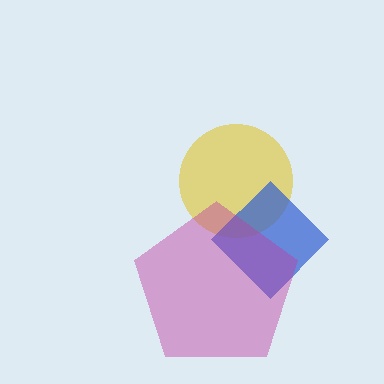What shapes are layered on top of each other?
The layered shapes are: a yellow circle, a blue diamond, a magenta pentagon.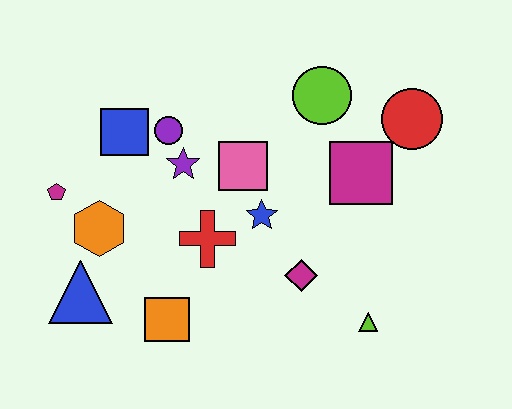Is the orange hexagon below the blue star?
Yes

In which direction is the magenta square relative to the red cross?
The magenta square is to the right of the red cross.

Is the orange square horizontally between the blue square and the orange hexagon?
No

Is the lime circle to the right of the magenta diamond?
Yes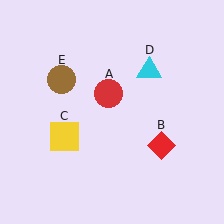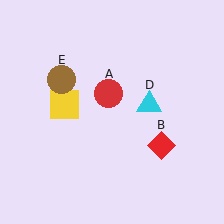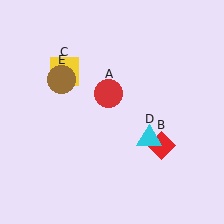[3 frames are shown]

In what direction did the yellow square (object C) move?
The yellow square (object C) moved up.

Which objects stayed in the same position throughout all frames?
Red circle (object A) and red diamond (object B) and brown circle (object E) remained stationary.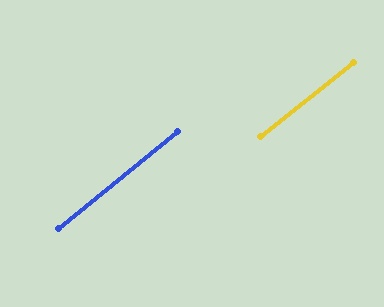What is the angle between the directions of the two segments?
Approximately 0 degrees.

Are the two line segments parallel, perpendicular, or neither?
Parallel — their directions differ by only 0.3°.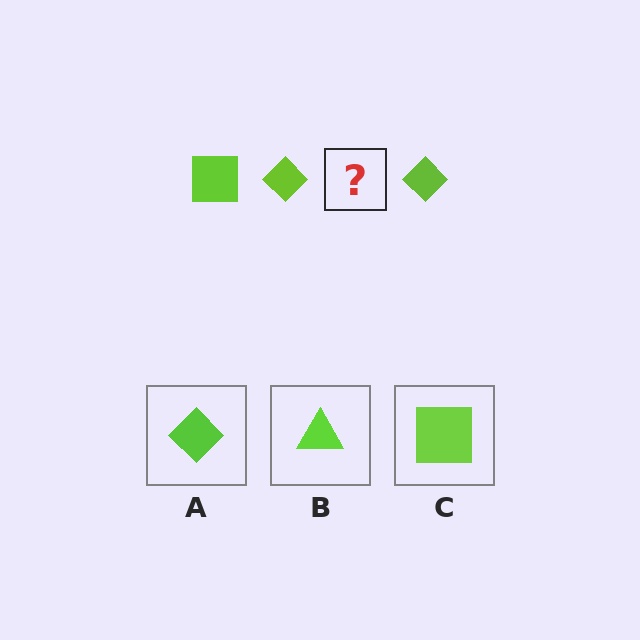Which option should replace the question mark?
Option C.